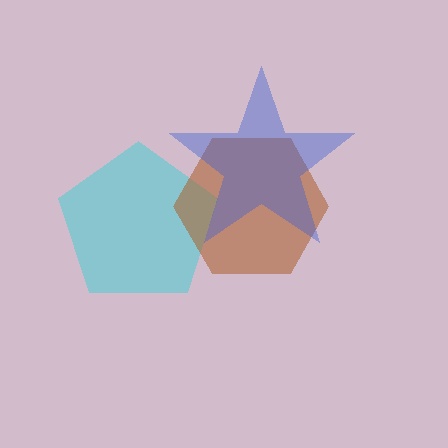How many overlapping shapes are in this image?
There are 3 overlapping shapes in the image.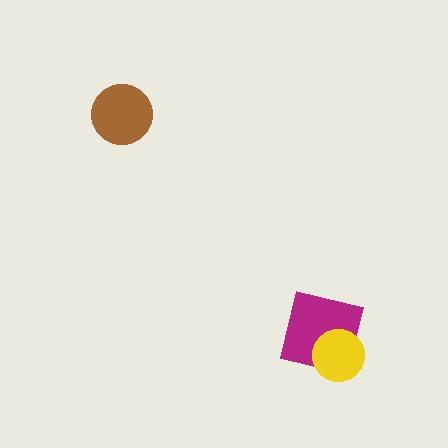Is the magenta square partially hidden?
Yes, it is partially covered by another shape.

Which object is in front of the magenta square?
The yellow circle is in front of the magenta square.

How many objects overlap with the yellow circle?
1 object overlaps with the yellow circle.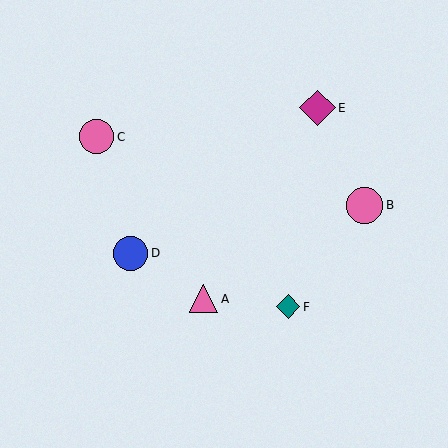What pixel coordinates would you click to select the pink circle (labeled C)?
Click at (97, 137) to select the pink circle C.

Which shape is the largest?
The pink circle (labeled B) is the largest.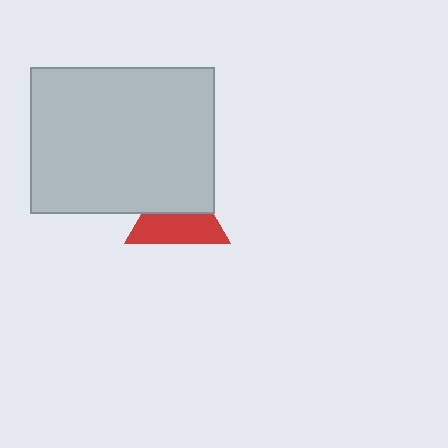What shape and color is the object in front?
The object in front is a light gray rectangle.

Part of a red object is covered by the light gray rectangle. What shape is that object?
It is a triangle.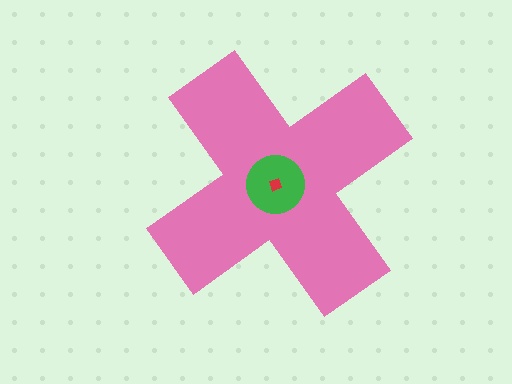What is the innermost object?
The red diamond.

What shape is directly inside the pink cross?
The green circle.